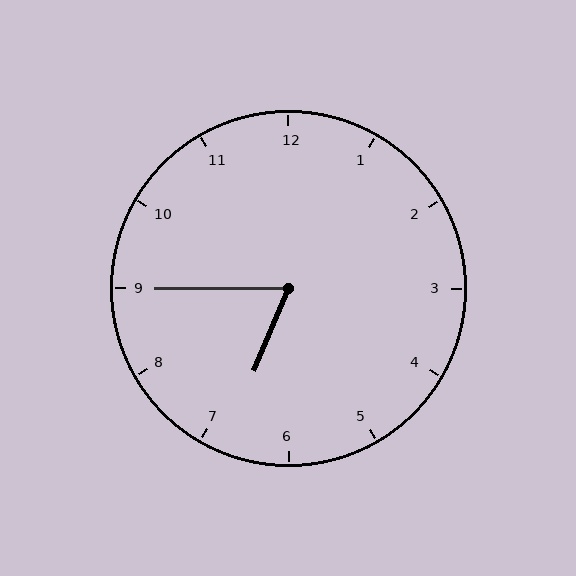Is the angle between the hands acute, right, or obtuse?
It is acute.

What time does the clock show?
6:45.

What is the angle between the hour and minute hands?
Approximately 68 degrees.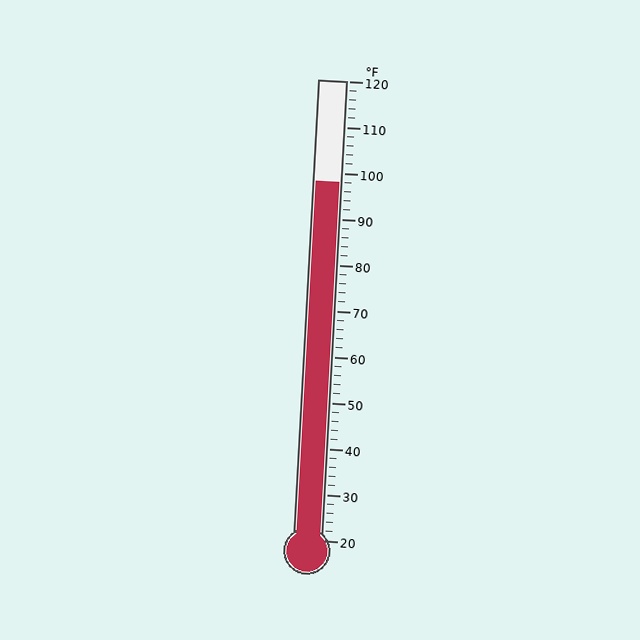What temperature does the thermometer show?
The thermometer shows approximately 98°F.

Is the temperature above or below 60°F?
The temperature is above 60°F.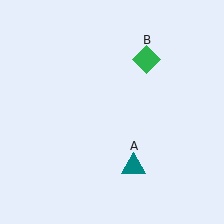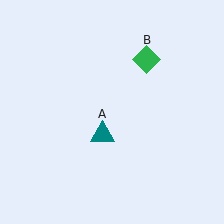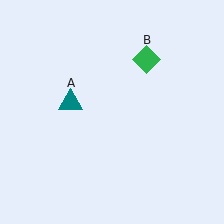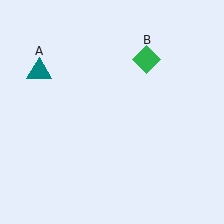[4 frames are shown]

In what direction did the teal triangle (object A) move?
The teal triangle (object A) moved up and to the left.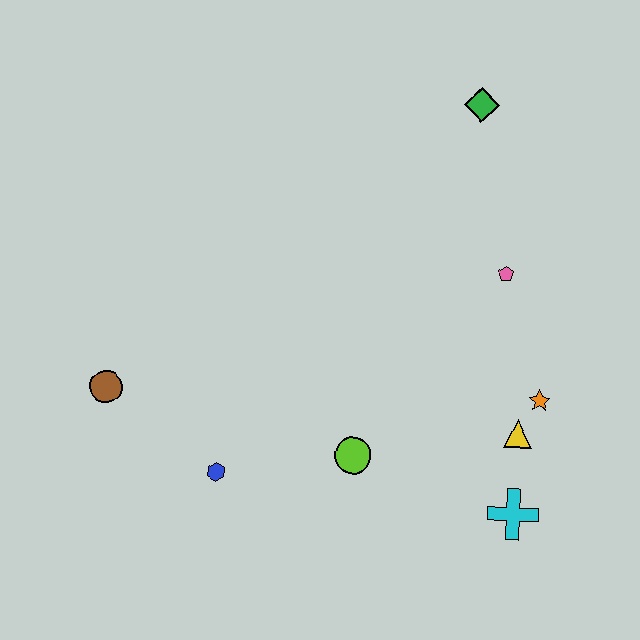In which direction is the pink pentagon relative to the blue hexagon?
The pink pentagon is to the right of the blue hexagon.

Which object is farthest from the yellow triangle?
The brown circle is farthest from the yellow triangle.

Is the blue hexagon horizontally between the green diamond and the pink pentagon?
No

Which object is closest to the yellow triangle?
The orange star is closest to the yellow triangle.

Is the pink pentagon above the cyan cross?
Yes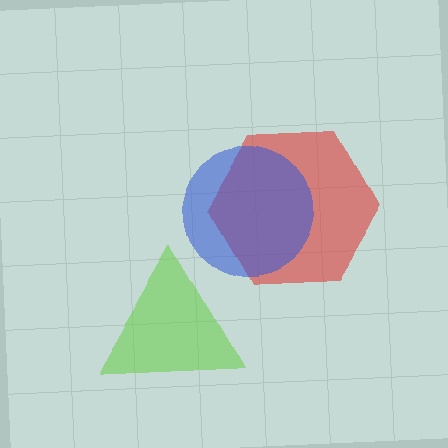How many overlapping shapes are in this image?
There are 3 overlapping shapes in the image.